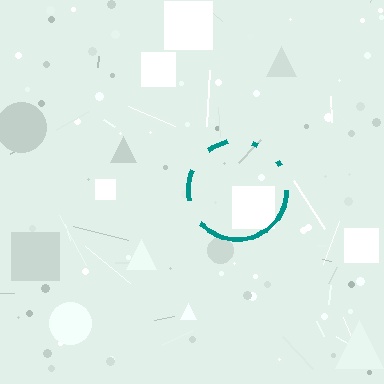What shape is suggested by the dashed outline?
The dashed outline suggests a circle.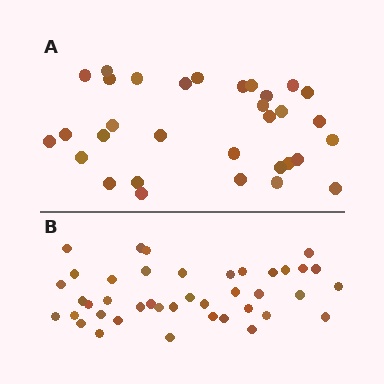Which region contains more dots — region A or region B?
Region B (the bottom region) has more dots.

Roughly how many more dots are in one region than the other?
Region B has roughly 8 or so more dots than region A.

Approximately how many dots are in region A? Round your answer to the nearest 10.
About 30 dots. (The exact count is 32, which rounds to 30.)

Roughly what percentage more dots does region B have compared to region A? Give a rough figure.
About 30% more.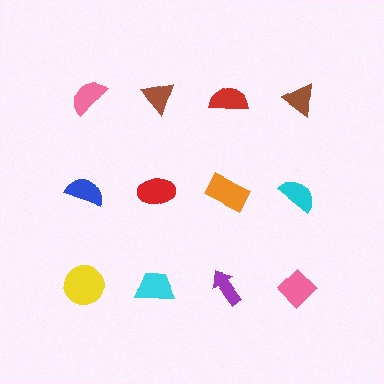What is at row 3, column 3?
A purple arrow.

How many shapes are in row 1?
4 shapes.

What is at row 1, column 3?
A red semicircle.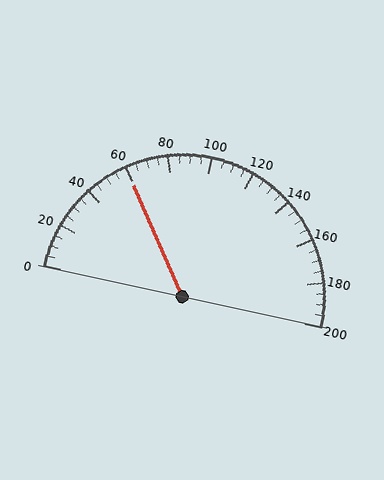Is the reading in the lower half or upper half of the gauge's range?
The reading is in the lower half of the range (0 to 200).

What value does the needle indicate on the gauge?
The needle indicates approximately 60.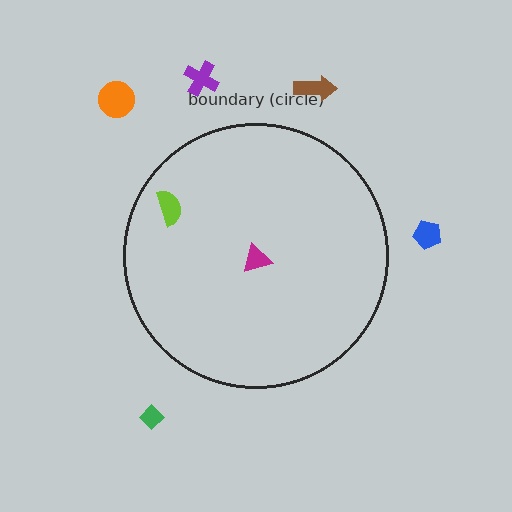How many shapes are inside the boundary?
2 inside, 5 outside.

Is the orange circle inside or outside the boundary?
Outside.